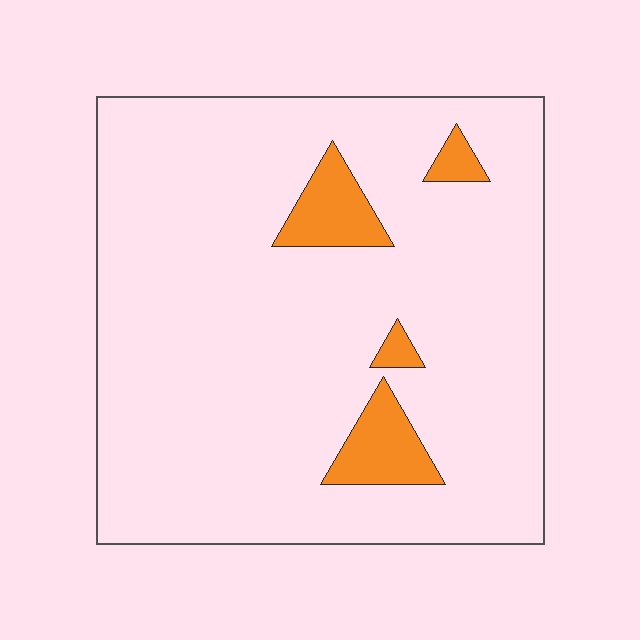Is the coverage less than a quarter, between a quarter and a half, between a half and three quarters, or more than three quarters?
Less than a quarter.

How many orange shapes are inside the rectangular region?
4.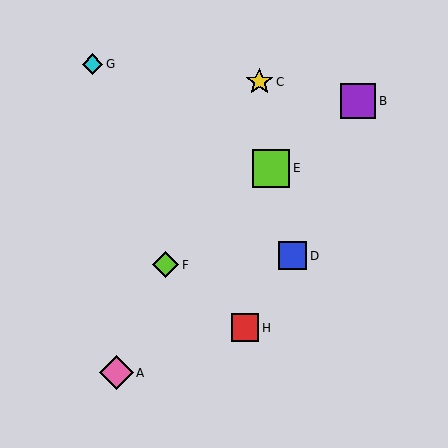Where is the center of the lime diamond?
The center of the lime diamond is at (165, 265).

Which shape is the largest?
The lime square (labeled E) is the largest.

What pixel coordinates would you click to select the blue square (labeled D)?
Click at (293, 256) to select the blue square D.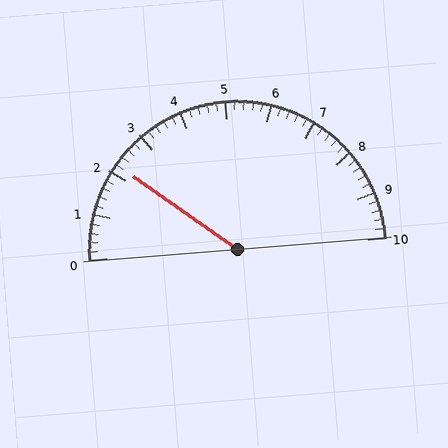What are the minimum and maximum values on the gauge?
The gauge ranges from 0 to 10.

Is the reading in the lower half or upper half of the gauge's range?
The reading is in the lower half of the range (0 to 10).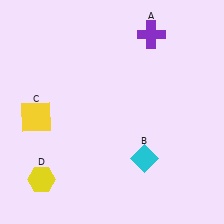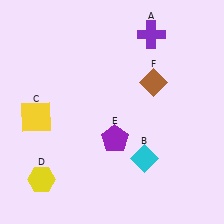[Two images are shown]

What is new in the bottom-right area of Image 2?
A purple pentagon (E) was added in the bottom-right area of Image 2.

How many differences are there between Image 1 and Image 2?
There are 2 differences between the two images.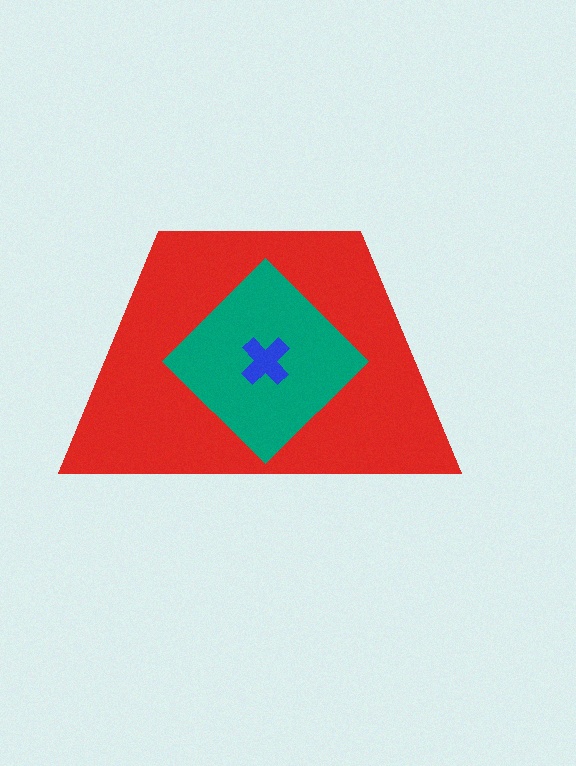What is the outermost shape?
The red trapezoid.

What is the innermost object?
The blue cross.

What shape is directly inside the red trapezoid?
The teal diamond.